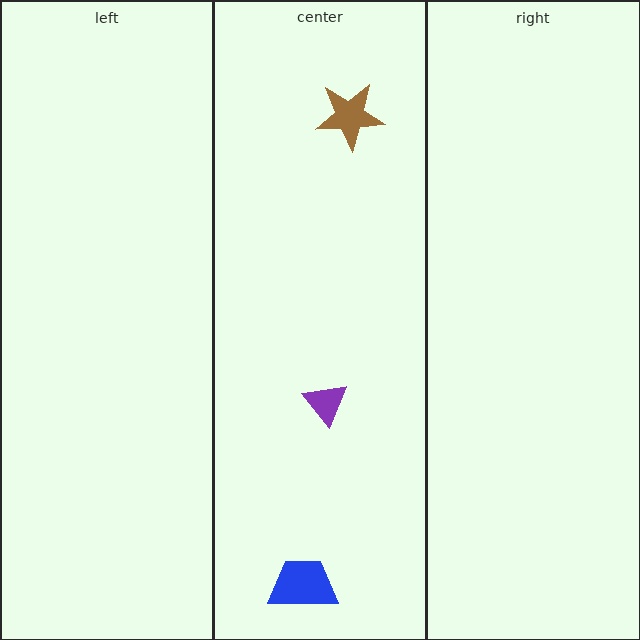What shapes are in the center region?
The purple triangle, the brown star, the blue trapezoid.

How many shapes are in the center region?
3.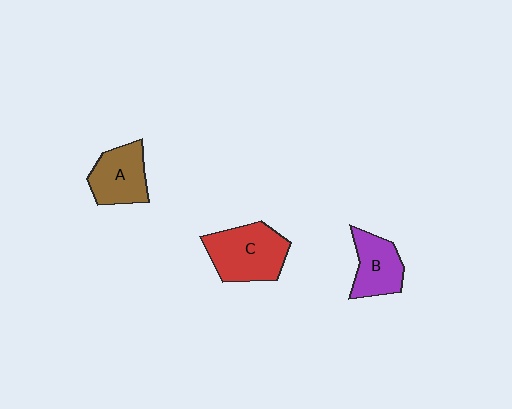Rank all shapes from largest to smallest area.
From largest to smallest: C (red), A (brown), B (purple).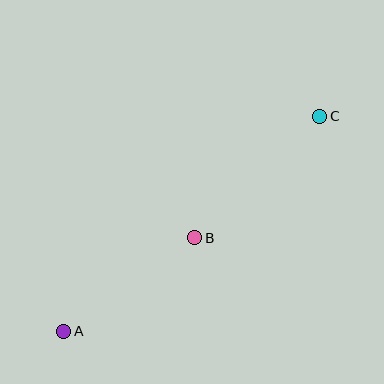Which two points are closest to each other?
Points A and B are closest to each other.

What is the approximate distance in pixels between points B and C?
The distance between B and C is approximately 175 pixels.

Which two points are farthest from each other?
Points A and C are farthest from each other.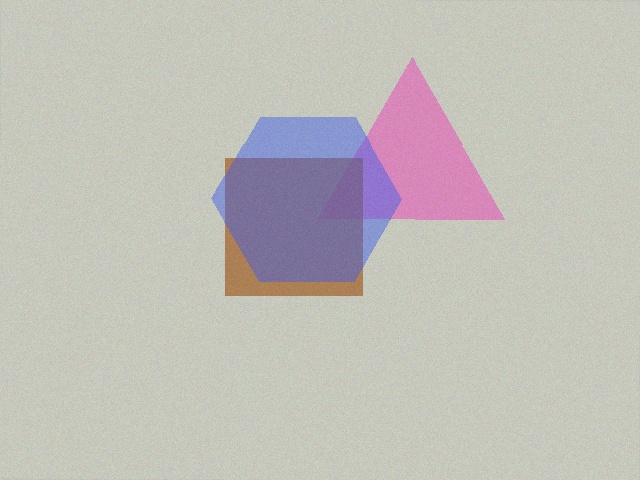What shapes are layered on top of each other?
The layered shapes are: a pink triangle, a brown square, a blue hexagon.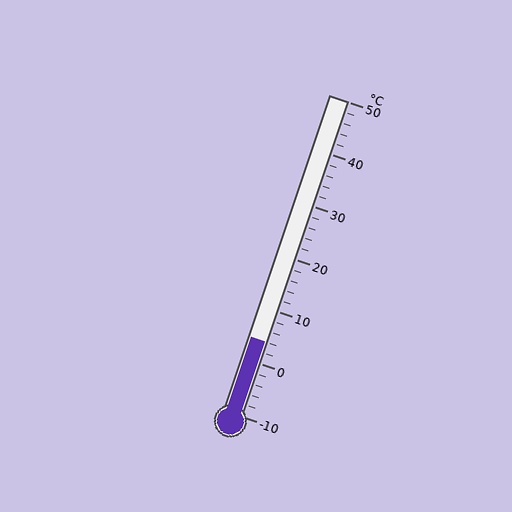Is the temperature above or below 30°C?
The temperature is below 30°C.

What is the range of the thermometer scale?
The thermometer scale ranges from -10°C to 50°C.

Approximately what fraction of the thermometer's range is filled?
The thermometer is filled to approximately 25% of its range.